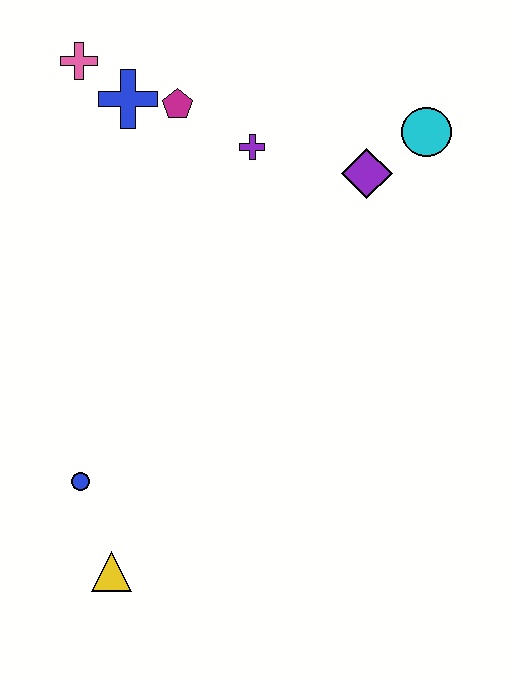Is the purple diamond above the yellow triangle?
Yes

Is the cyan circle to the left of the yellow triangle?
No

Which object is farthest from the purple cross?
The yellow triangle is farthest from the purple cross.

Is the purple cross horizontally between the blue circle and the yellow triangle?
No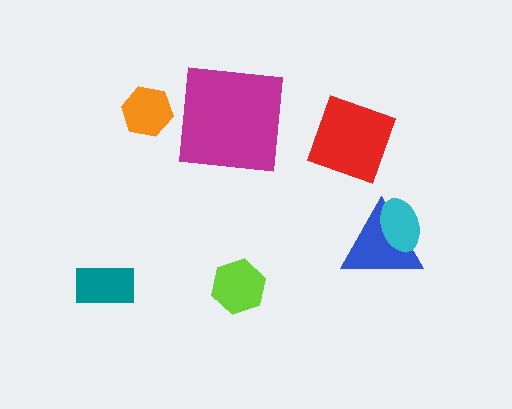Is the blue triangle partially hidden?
Yes, it is partially covered by another shape.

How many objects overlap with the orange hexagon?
0 objects overlap with the orange hexagon.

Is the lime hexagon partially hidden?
No, no other shape covers it.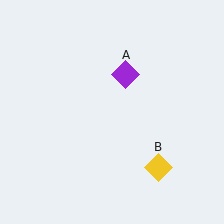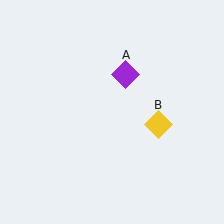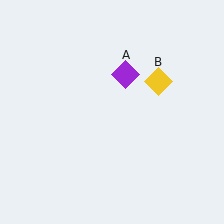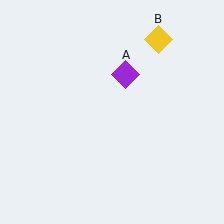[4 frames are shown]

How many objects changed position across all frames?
1 object changed position: yellow diamond (object B).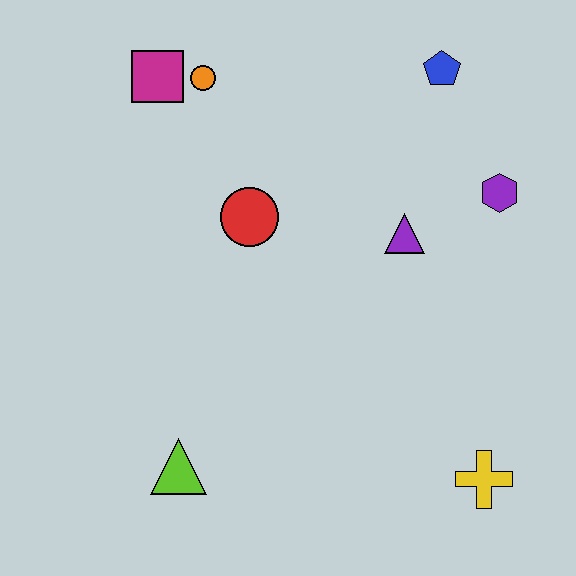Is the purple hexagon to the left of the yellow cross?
No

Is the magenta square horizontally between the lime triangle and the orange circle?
No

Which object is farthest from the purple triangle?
The lime triangle is farthest from the purple triangle.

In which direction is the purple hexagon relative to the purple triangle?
The purple hexagon is to the right of the purple triangle.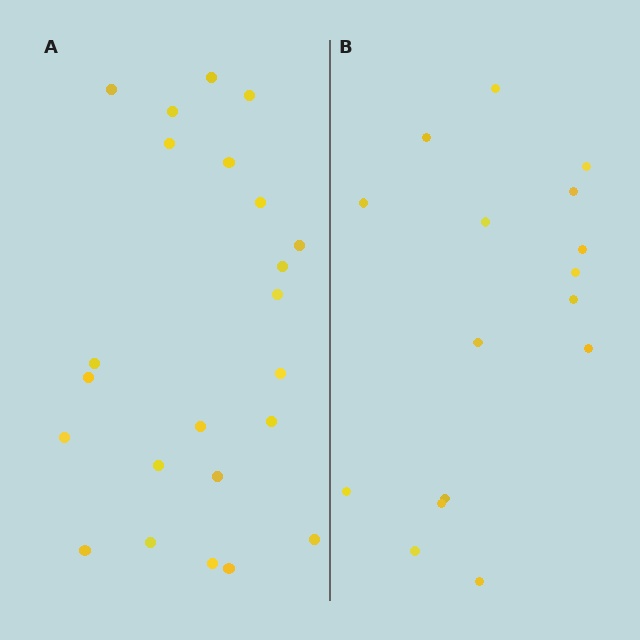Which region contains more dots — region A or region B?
Region A (the left region) has more dots.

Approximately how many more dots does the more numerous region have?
Region A has roughly 8 or so more dots than region B.